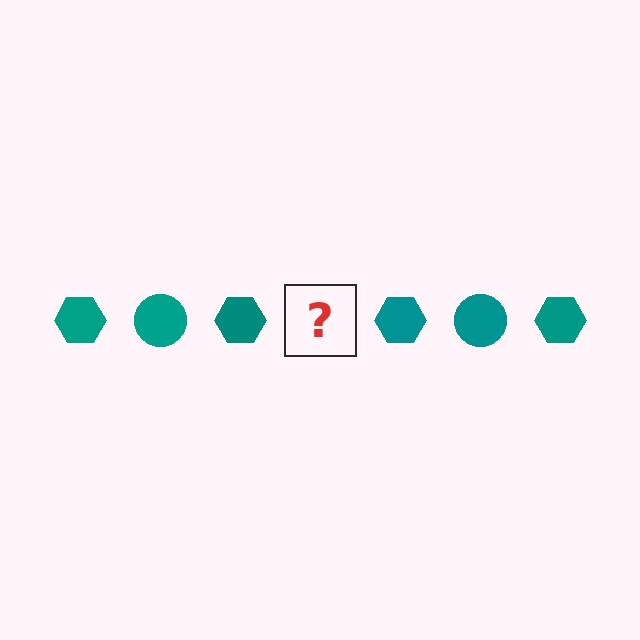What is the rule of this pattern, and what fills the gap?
The rule is that the pattern cycles through hexagon, circle shapes in teal. The gap should be filled with a teal circle.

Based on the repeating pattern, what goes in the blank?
The blank should be a teal circle.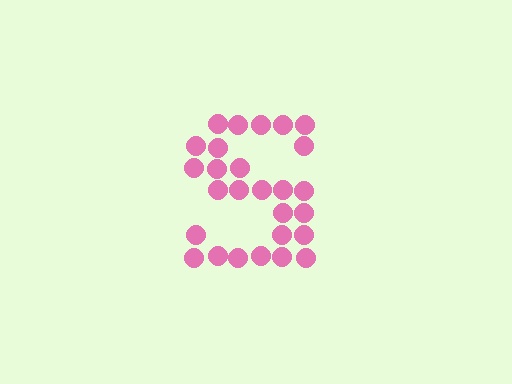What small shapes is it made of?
It is made of small circles.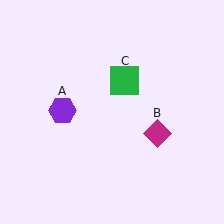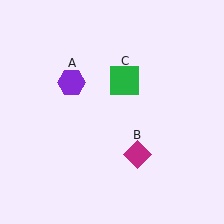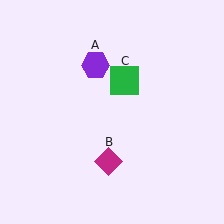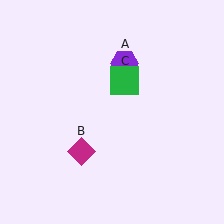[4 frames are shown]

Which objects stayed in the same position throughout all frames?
Green square (object C) remained stationary.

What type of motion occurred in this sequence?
The purple hexagon (object A), magenta diamond (object B) rotated clockwise around the center of the scene.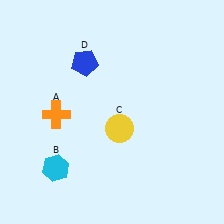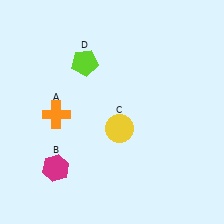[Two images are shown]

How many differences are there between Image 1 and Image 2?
There are 2 differences between the two images.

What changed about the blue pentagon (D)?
In Image 1, D is blue. In Image 2, it changed to lime.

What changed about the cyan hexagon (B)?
In Image 1, B is cyan. In Image 2, it changed to magenta.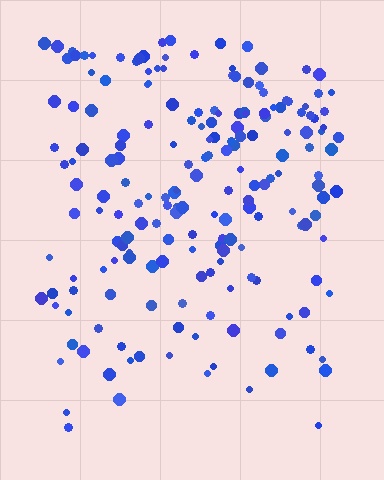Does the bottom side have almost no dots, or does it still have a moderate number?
Still a moderate number, just noticeably fewer than the top.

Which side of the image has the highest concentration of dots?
The top.